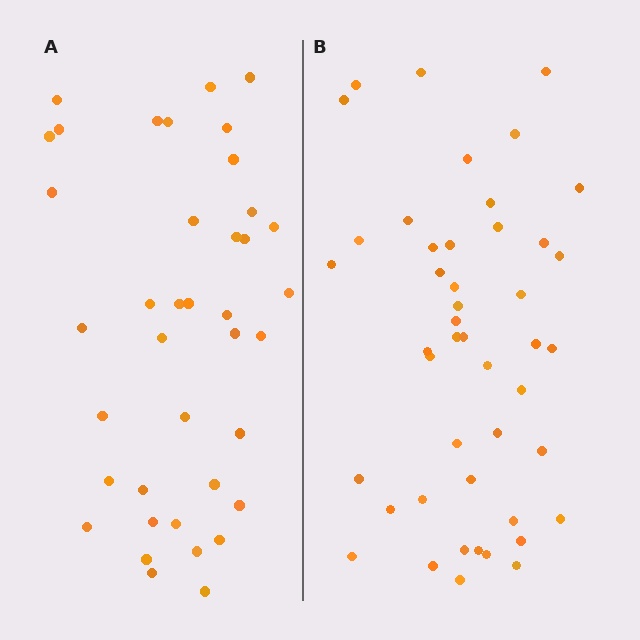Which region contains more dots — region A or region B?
Region B (the right region) has more dots.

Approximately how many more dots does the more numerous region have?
Region B has roughly 8 or so more dots than region A.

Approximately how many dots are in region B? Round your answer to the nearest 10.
About 50 dots. (The exact count is 46, which rounds to 50.)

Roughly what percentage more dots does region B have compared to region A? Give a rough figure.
About 20% more.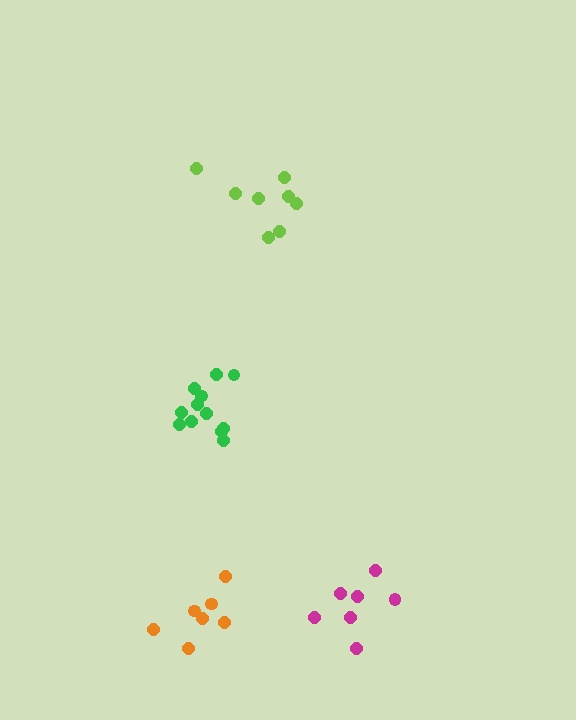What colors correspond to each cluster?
The clusters are colored: green, orange, lime, magenta.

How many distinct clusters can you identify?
There are 4 distinct clusters.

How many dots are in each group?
Group 1: 12 dots, Group 2: 7 dots, Group 3: 8 dots, Group 4: 7 dots (34 total).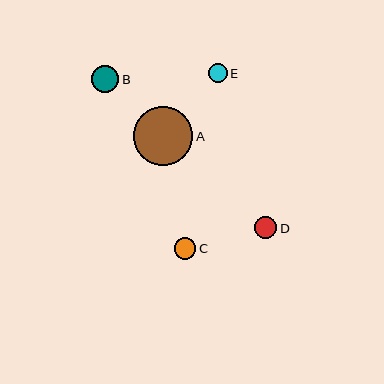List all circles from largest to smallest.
From largest to smallest: A, B, D, C, E.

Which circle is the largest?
Circle A is the largest with a size of approximately 59 pixels.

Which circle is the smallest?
Circle E is the smallest with a size of approximately 19 pixels.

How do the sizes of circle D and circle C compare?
Circle D and circle C are approximately the same size.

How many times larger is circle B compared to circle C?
Circle B is approximately 1.2 times the size of circle C.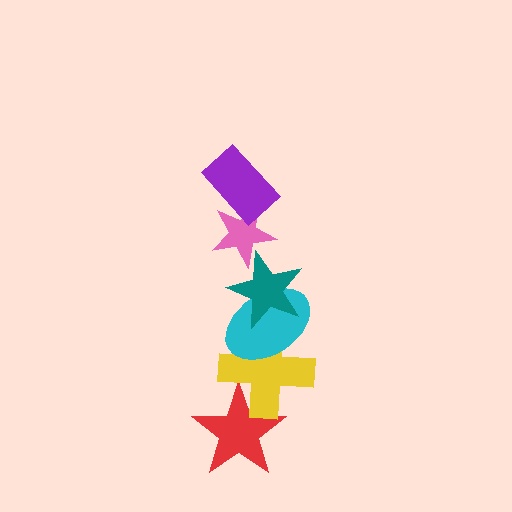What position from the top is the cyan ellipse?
The cyan ellipse is 4th from the top.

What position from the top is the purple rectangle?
The purple rectangle is 1st from the top.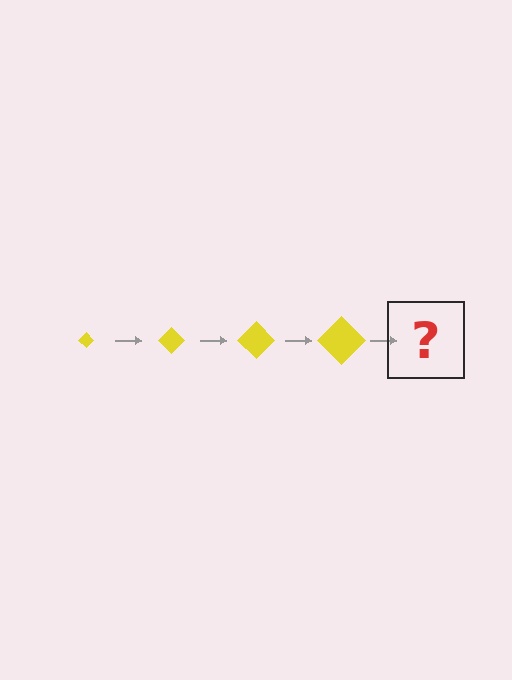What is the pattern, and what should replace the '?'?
The pattern is that the diamond gets progressively larger each step. The '?' should be a yellow diamond, larger than the previous one.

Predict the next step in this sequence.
The next step is a yellow diamond, larger than the previous one.